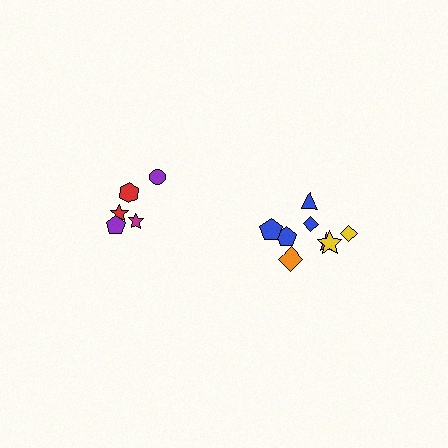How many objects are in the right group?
There are 8 objects.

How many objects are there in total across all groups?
There are 13 objects.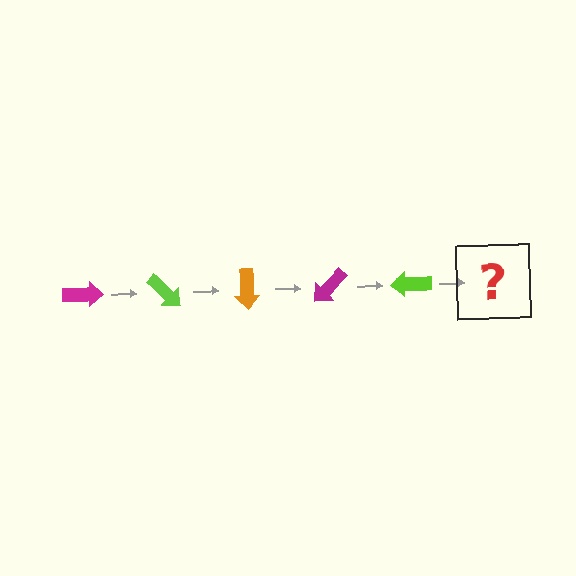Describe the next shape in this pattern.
It should be an orange arrow, rotated 225 degrees from the start.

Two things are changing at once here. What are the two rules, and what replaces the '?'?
The two rules are that it rotates 45 degrees each step and the color cycles through magenta, lime, and orange. The '?' should be an orange arrow, rotated 225 degrees from the start.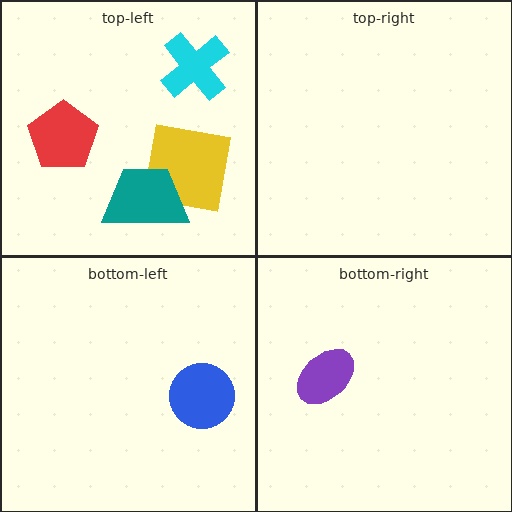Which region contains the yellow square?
The top-left region.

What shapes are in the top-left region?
The yellow square, the cyan cross, the red pentagon, the teal trapezoid.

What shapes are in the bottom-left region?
The blue circle.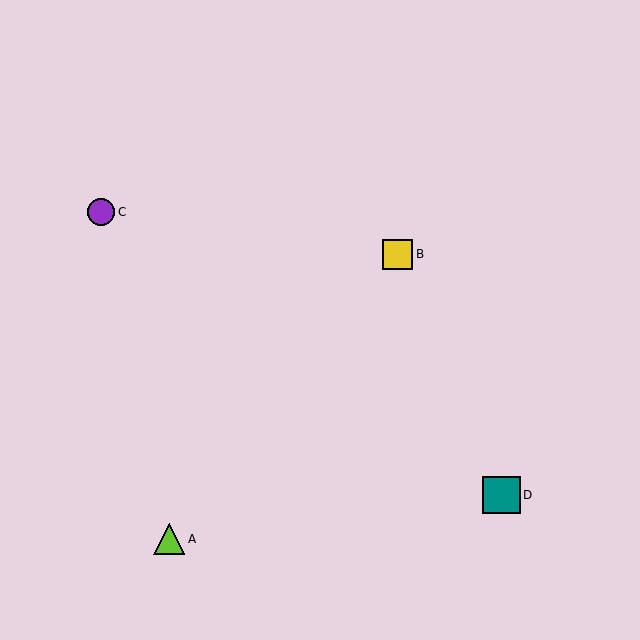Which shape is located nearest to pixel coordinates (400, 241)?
The yellow square (labeled B) at (397, 254) is nearest to that location.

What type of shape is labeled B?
Shape B is a yellow square.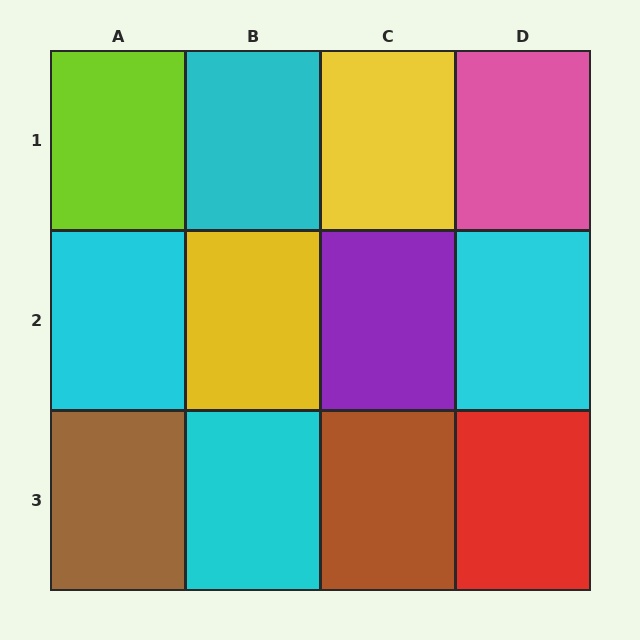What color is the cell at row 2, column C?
Purple.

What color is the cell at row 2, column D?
Cyan.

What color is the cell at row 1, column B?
Cyan.